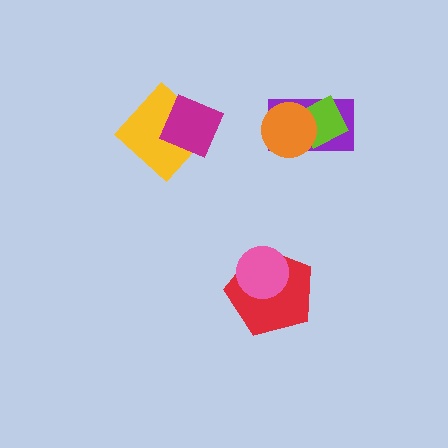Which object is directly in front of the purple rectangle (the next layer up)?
The lime diamond is directly in front of the purple rectangle.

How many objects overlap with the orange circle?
2 objects overlap with the orange circle.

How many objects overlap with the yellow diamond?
1 object overlaps with the yellow diamond.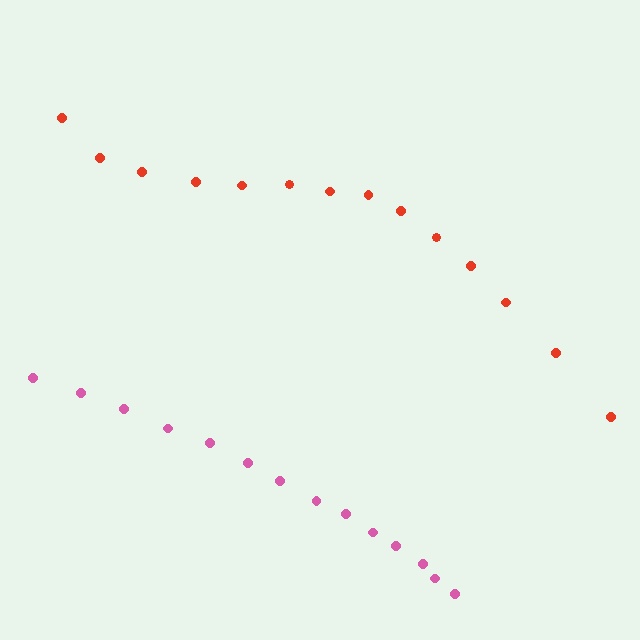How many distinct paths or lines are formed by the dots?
There are 2 distinct paths.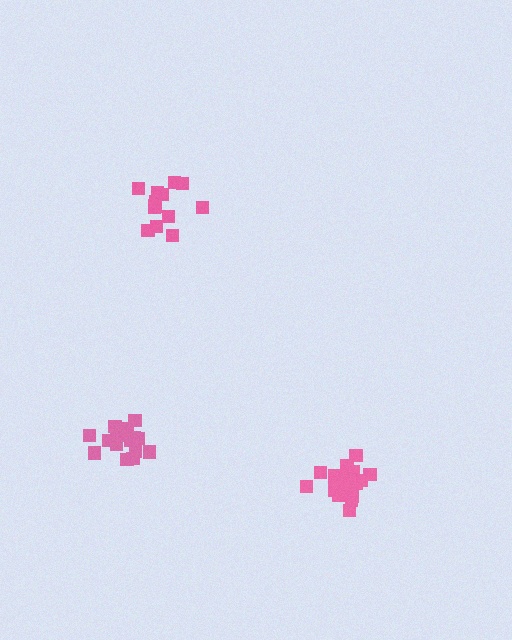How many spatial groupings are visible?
There are 3 spatial groupings.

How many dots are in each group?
Group 1: 18 dots, Group 2: 13 dots, Group 3: 18 dots (49 total).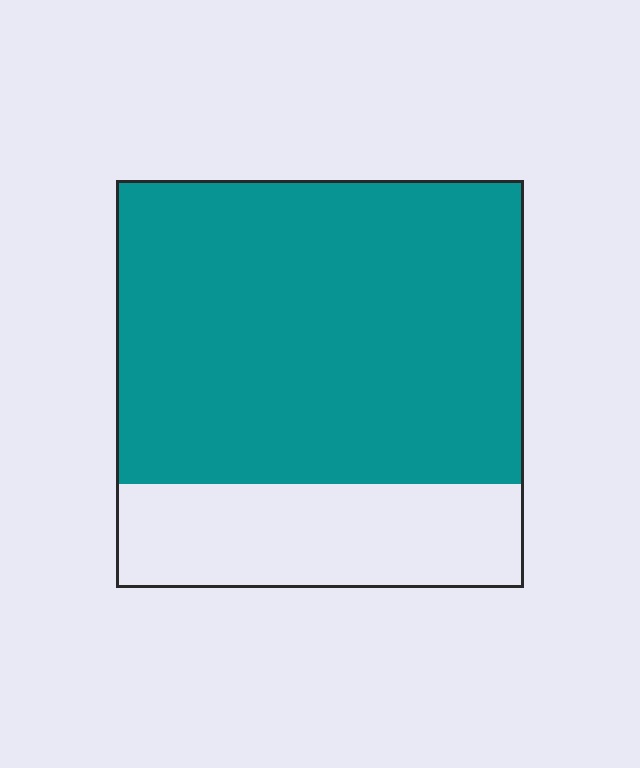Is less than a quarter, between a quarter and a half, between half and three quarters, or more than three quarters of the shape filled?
Between half and three quarters.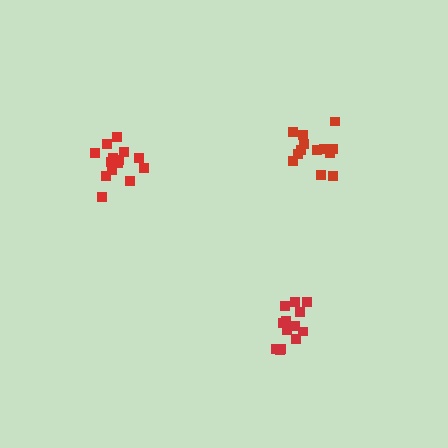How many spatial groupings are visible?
There are 3 spatial groupings.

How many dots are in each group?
Group 1: 13 dots, Group 2: 13 dots, Group 3: 14 dots (40 total).